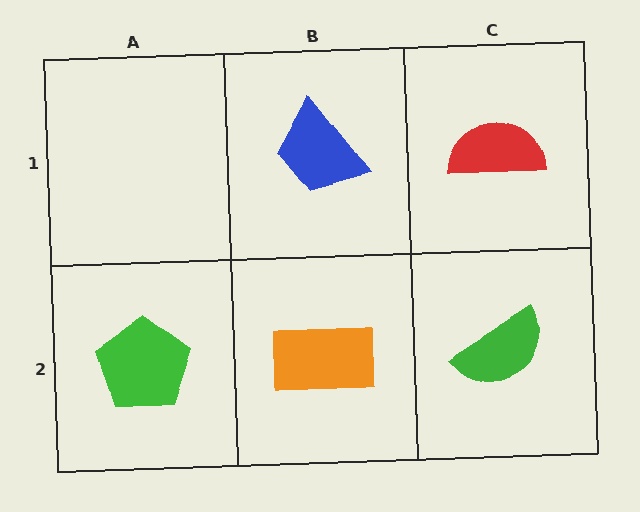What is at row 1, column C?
A red semicircle.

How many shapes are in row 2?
3 shapes.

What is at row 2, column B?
An orange rectangle.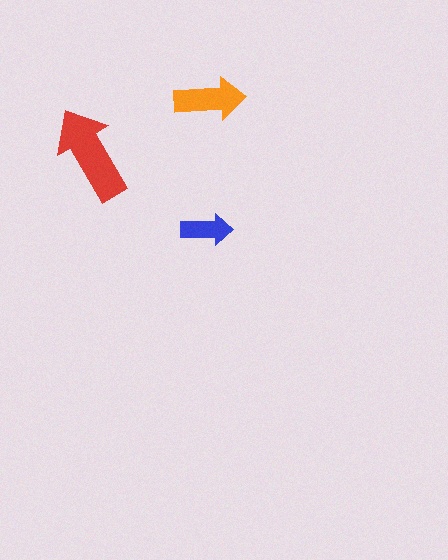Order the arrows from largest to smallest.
the red one, the orange one, the blue one.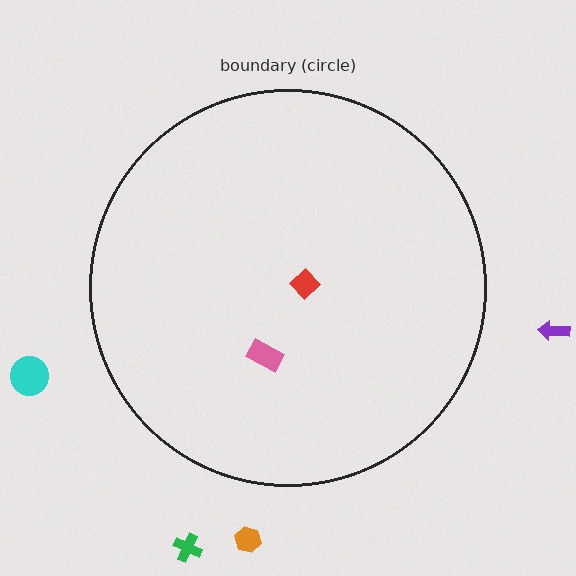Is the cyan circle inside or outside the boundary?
Outside.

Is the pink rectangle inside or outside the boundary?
Inside.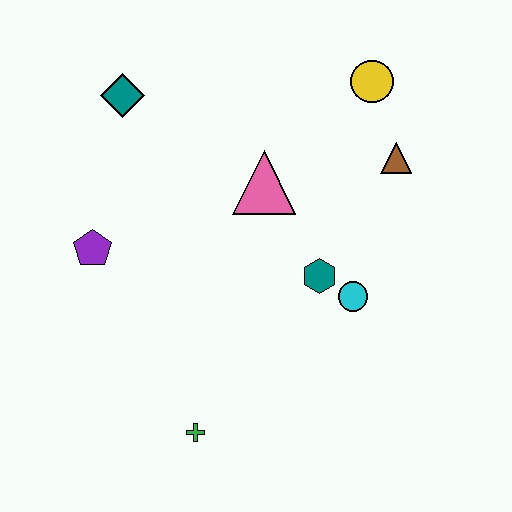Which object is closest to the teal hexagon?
The cyan circle is closest to the teal hexagon.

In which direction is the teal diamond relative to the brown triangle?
The teal diamond is to the left of the brown triangle.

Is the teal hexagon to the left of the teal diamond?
No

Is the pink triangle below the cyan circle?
No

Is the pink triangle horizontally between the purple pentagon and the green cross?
No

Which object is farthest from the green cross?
The yellow circle is farthest from the green cross.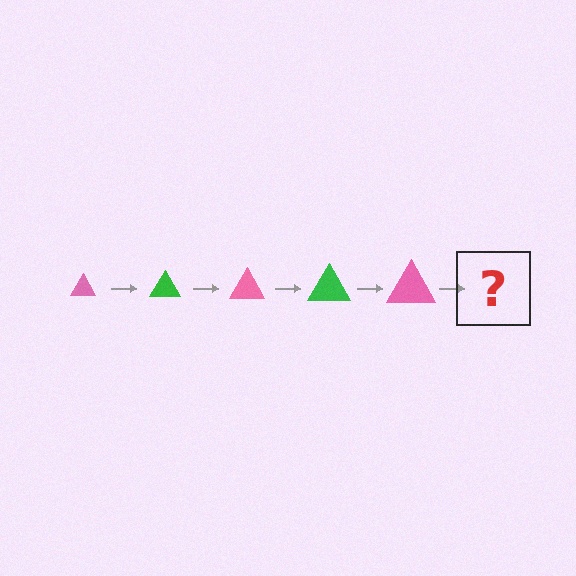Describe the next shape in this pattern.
It should be a green triangle, larger than the previous one.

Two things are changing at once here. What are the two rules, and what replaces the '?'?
The two rules are that the triangle grows larger each step and the color cycles through pink and green. The '?' should be a green triangle, larger than the previous one.